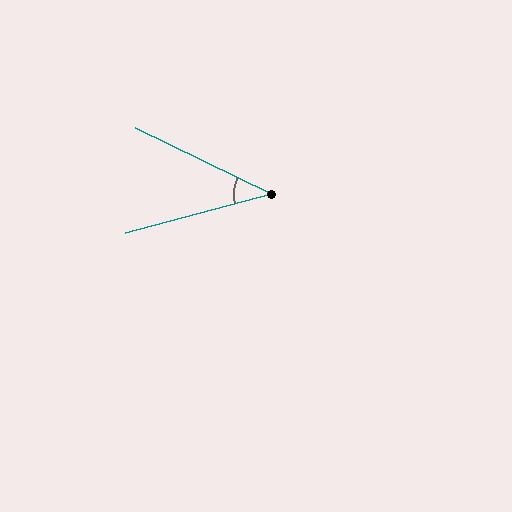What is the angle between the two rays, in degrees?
Approximately 41 degrees.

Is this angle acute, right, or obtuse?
It is acute.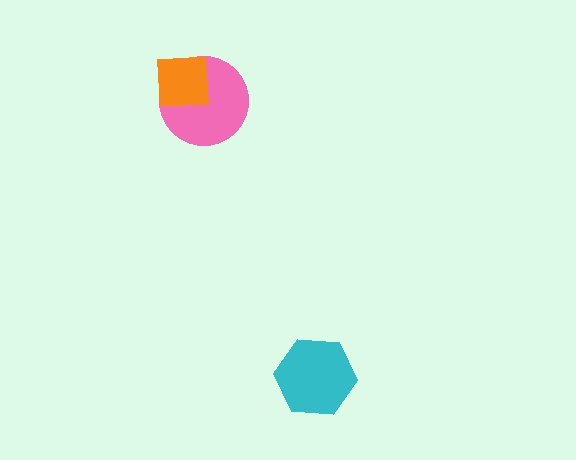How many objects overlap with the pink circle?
1 object overlaps with the pink circle.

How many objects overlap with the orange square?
1 object overlaps with the orange square.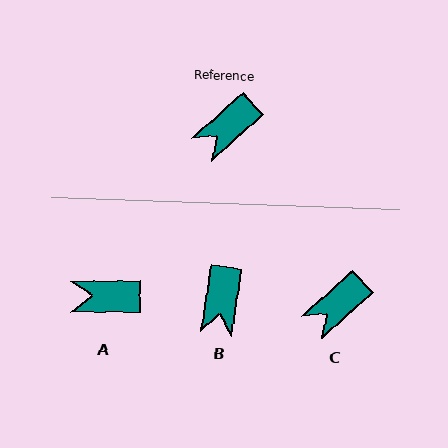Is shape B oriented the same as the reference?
No, it is off by about 39 degrees.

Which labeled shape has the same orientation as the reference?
C.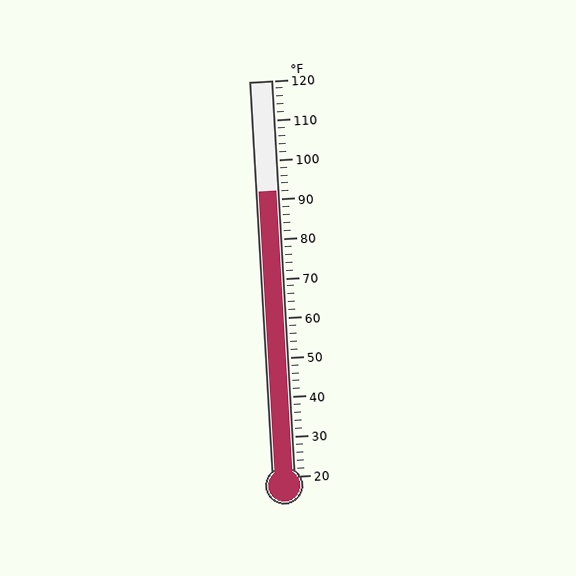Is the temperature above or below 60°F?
The temperature is above 60°F.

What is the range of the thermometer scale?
The thermometer scale ranges from 20°F to 120°F.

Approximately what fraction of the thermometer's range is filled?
The thermometer is filled to approximately 70% of its range.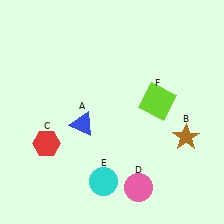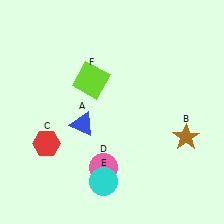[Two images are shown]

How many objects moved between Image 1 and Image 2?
2 objects moved between the two images.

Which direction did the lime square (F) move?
The lime square (F) moved left.